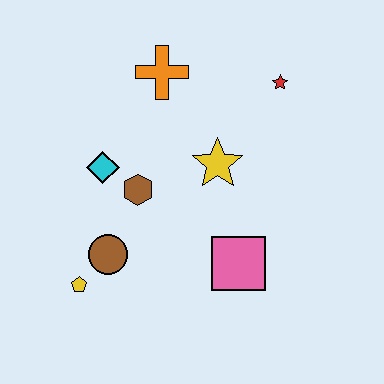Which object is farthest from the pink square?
The orange cross is farthest from the pink square.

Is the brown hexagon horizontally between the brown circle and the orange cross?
Yes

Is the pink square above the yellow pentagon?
Yes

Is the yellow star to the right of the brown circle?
Yes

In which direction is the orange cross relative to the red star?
The orange cross is to the left of the red star.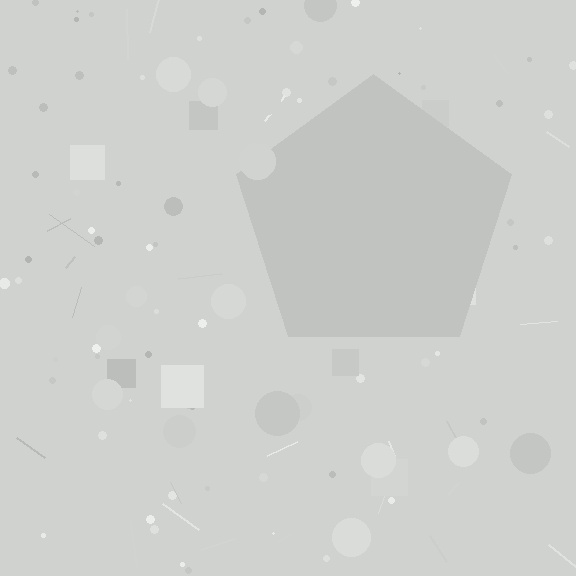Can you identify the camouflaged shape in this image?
The camouflaged shape is a pentagon.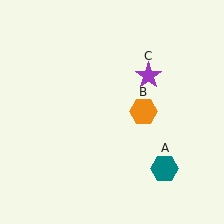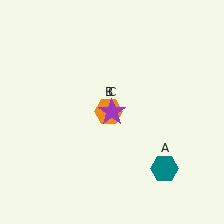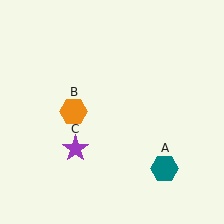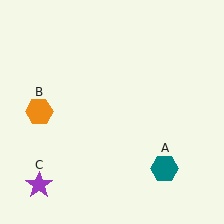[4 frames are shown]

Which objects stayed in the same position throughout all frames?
Teal hexagon (object A) remained stationary.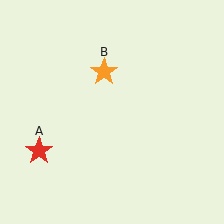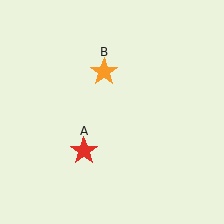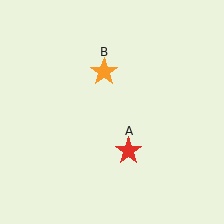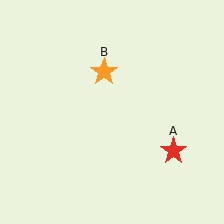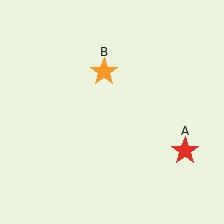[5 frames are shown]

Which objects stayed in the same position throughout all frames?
Orange star (object B) remained stationary.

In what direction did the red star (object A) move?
The red star (object A) moved right.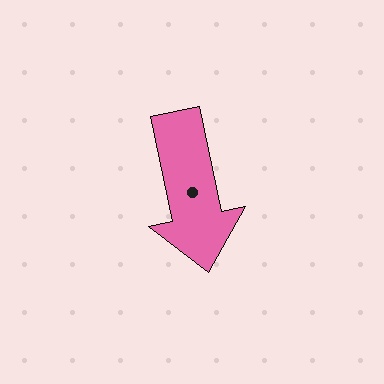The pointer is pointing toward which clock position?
Roughly 6 o'clock.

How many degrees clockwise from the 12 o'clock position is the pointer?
Approximately 168 degrees.